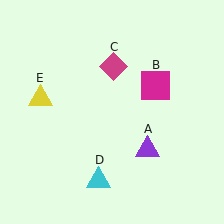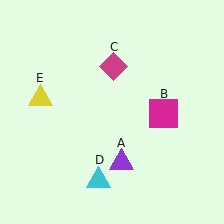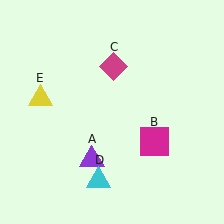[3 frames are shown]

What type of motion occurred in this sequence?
The purple triangle (object A), magenta square (object B) rotated clockwise around the center of the scene.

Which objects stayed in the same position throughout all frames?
Magenta diamond (object C) and cyan triangle (object D) and yellow triangle (object E) remained stationary.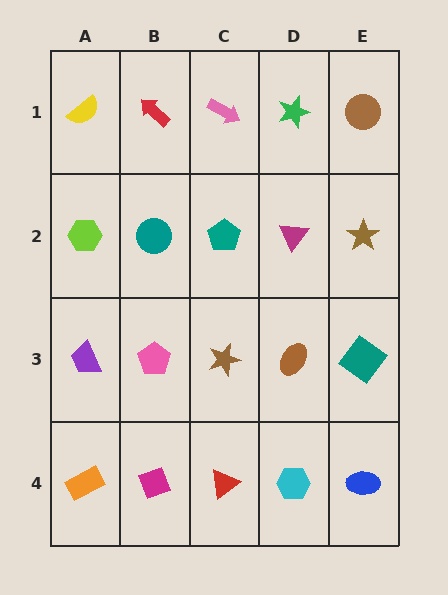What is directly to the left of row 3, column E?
A brown ellipse.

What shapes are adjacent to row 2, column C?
A pink arrow (row 1, column C), a brown star (row 3, column C), a teal circle (row 2, column B), a magenta triangle (row 2, column D).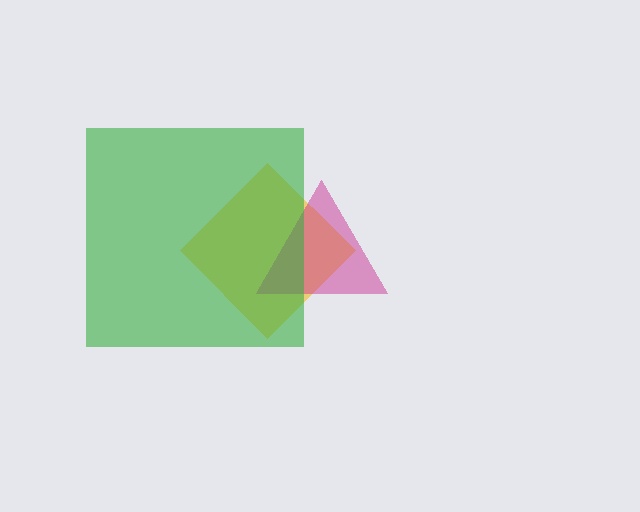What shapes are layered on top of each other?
The layered shapes are: a yellow diamond, a magenta triangle, a green square.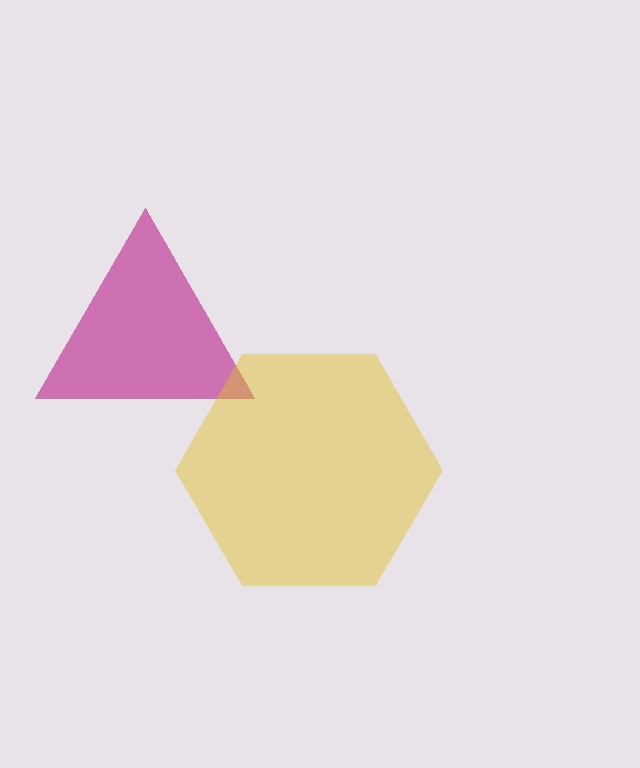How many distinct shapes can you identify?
There are 2 distinct shapes: a magenta triangle, a yellow hexagon.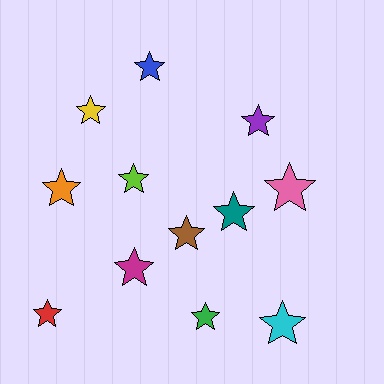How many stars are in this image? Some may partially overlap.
There are 12 stars.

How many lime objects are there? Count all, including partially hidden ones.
There is 1 lime object.